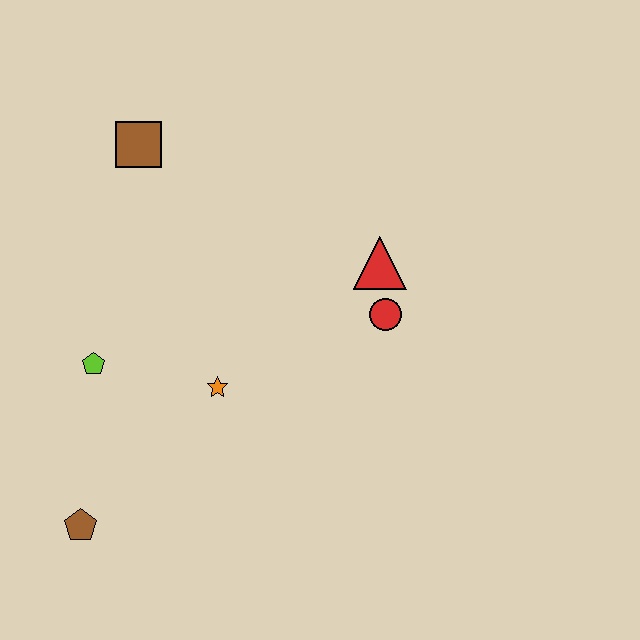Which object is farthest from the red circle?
The brown pentagon is farthest from the red circle.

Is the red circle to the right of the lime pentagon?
Yes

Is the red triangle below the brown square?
Yes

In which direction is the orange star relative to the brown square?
The orange star is below the brown square.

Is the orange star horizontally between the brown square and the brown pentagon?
No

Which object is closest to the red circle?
The red triangle is closest to the red circle.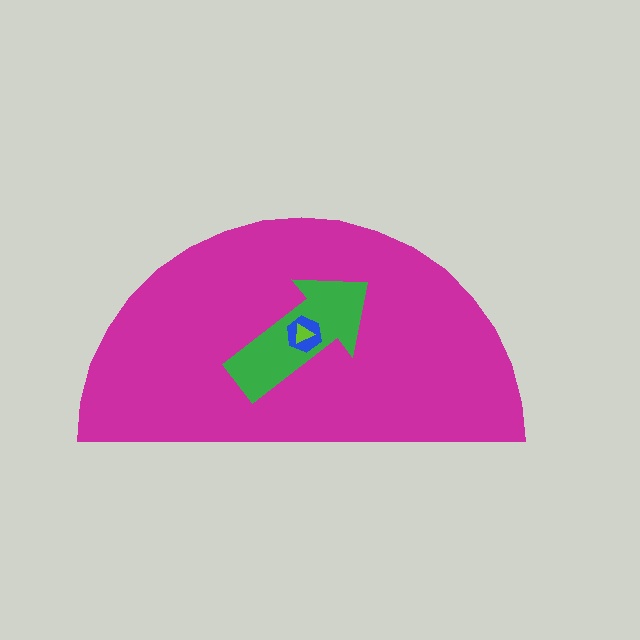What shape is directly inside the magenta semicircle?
The green arrow.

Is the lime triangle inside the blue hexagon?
Yes.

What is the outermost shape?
The magenta semicircle.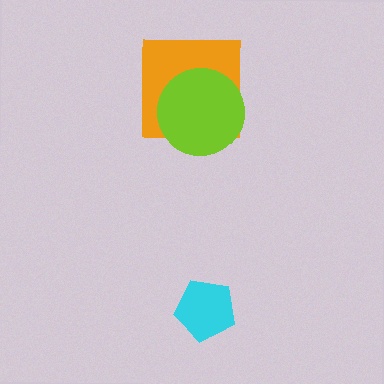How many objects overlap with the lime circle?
1 object overlaps with the lime circle.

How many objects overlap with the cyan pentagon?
0 objects overlap with the cyan pentagon.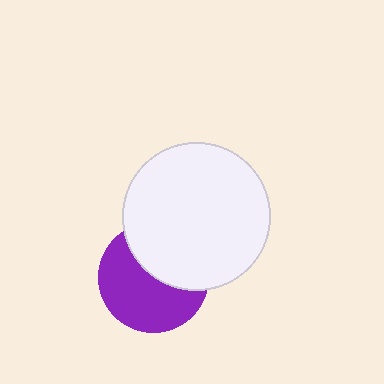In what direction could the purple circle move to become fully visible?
The purple circle could move down. That would shift it out from behind the white circle entirely.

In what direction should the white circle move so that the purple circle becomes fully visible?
The white circle should move up. That is the shortest direction to clear the overlap and leave the purple circle fully visible.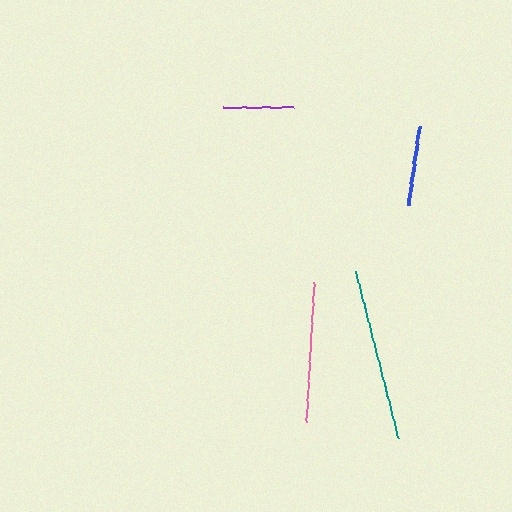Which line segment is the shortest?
The purple line is the shortest at approximately 70 pixels.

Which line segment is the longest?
The teal line is the longest at approximately 172 pixels.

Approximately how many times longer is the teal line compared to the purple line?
The teal line is approximately 2.5 times the length of the purple line.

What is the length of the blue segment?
The blue segment is approximately 79 pixels long.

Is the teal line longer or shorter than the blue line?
The teal line is longer than the blue line.